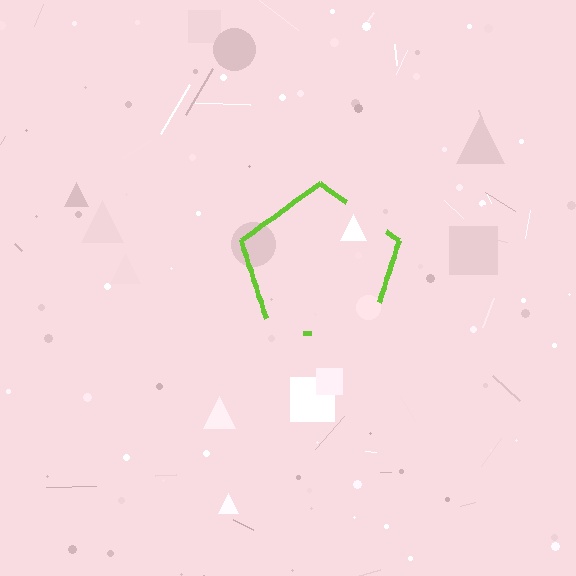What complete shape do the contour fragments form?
The contour fragments form a pentagon.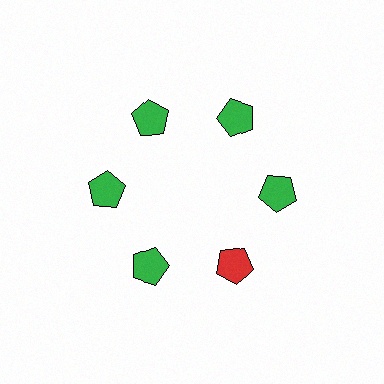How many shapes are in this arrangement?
There are 6 shapes arranged in a ring pattern.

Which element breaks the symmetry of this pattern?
The red pentagon at roughly the 5 o'clock position breaks the symmetry. All other shapes are green pentagons.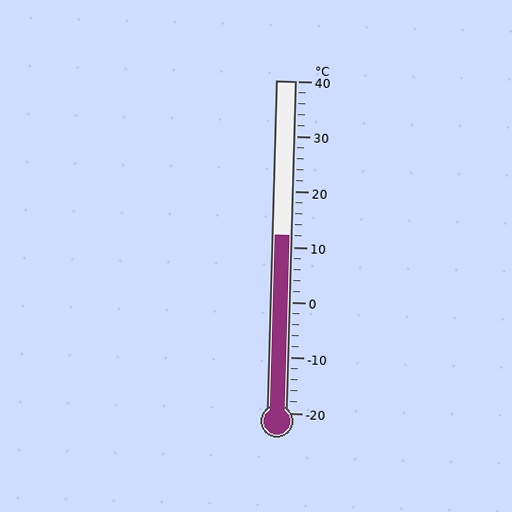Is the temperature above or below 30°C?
The temperature is below 30°C.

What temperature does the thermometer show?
The thermometer shows approximately 12°C.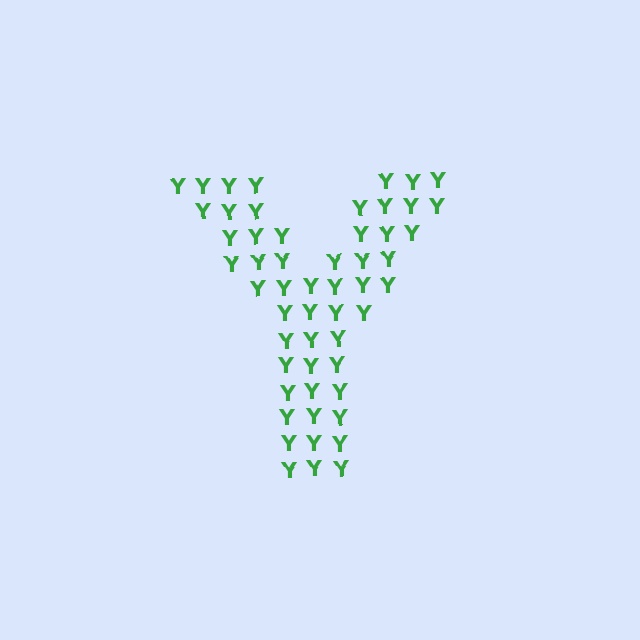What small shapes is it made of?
It is made of small letter Y's.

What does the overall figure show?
The overall figure shows the letter Y.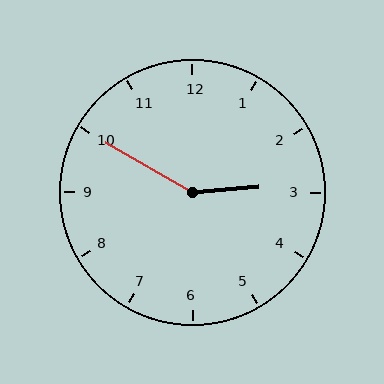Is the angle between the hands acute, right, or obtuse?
It is obtuse.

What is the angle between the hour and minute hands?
Approximately 145 degrees.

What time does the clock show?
2:50.